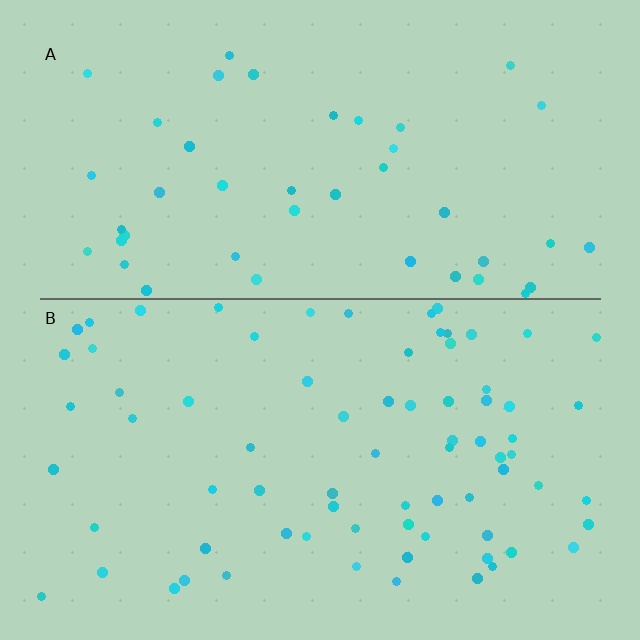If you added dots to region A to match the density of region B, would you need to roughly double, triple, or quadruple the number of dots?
Approximately double.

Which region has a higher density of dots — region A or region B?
B (the bottom).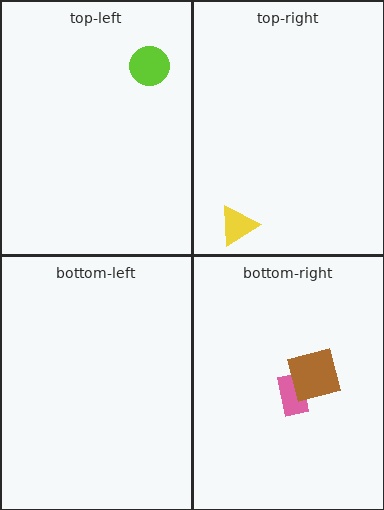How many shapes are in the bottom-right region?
2.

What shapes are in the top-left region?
The lime circle.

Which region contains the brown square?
The bottom-right region.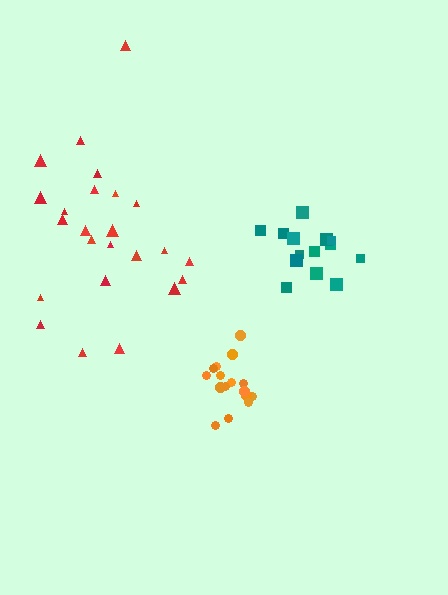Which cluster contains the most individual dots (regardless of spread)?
Red (24).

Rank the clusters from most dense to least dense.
orange, teal, red.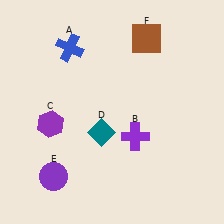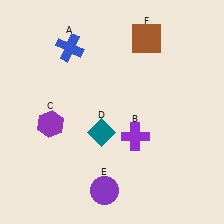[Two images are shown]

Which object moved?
The purple circle (E) moved right.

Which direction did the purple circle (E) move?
The purple circle (E) moved right.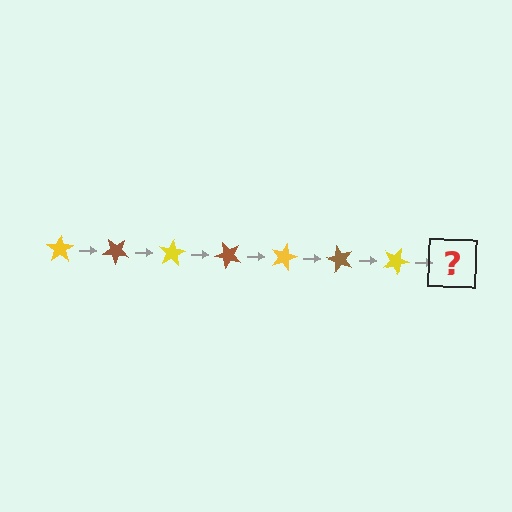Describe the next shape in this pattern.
It should be a brown star, rotated 280 degrees from the start.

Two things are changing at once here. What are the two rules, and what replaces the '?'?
The two rules are that it rotates 40 degrees each step and the color cycles through yellow and brown. The '?' should be a brown star, rotated 280 degrees from the start.